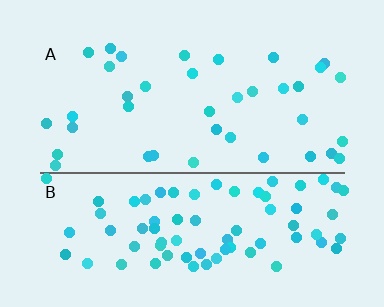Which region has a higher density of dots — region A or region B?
B (the bottom).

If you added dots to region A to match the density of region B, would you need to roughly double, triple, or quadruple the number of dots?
Approximately double.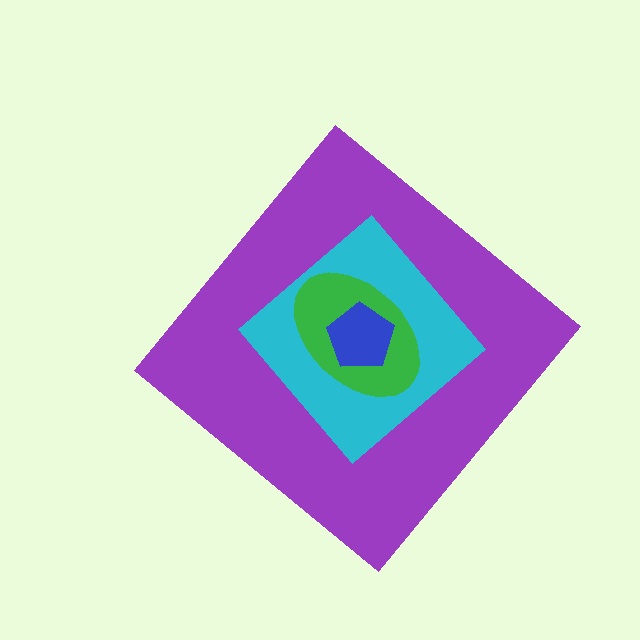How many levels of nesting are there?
4.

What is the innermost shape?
The blue pentagon.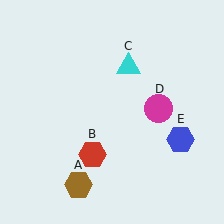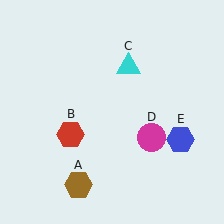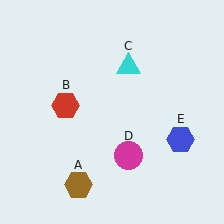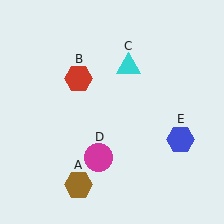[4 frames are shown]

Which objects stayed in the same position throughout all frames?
Brown hexagon (object A) and cyan triangle (object C) and blue hexagon (object E) remained stationary.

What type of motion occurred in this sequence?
The red hexagon (object B), magenta circle (object D) rotated clockwise around the center of the scene.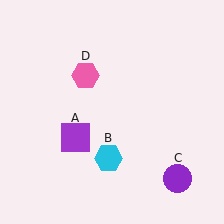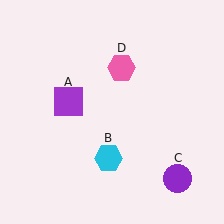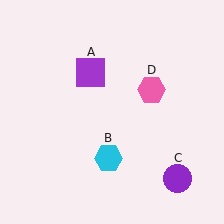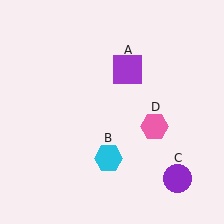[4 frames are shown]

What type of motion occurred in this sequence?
The purple square (object A), pink hexagon (object D) rotated clockwise around the center of the scene.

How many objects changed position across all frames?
2 objects changed position: purple square (object A), pink hexagon (object D).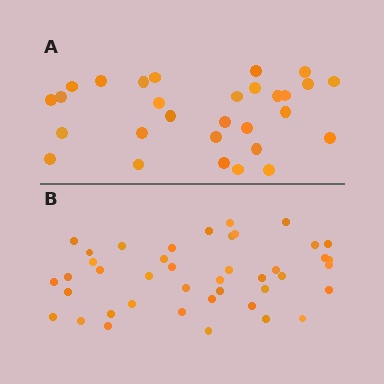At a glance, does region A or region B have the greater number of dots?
Region B (the bottom region) has more dots.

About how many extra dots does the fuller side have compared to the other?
Region B has approximately 15 more dots than region A.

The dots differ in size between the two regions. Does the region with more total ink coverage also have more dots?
No. Region A has more total ink coverage because its dots are larger, but region B actually contains more individual dots. Total area can be misleading — the number of items is what matters here.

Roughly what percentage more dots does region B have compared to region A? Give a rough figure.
About 45% more.